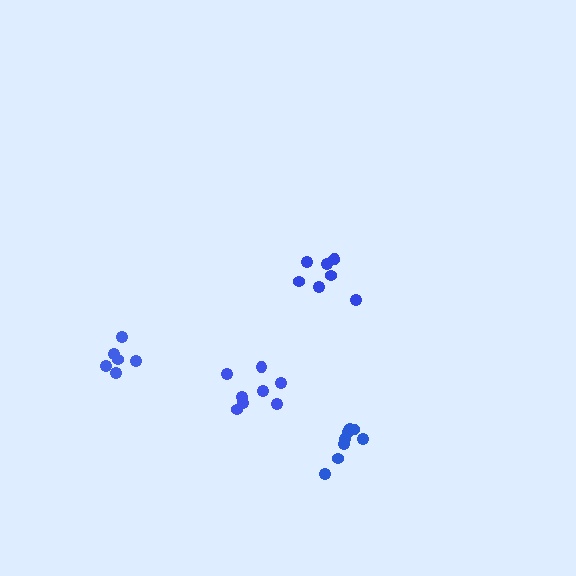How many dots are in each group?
Group 1: 6 dots, Group 2: 8 dots, Group 3: 8 dots, Group 4: 8 dots (30 total).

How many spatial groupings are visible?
There are 4 spatial groupings.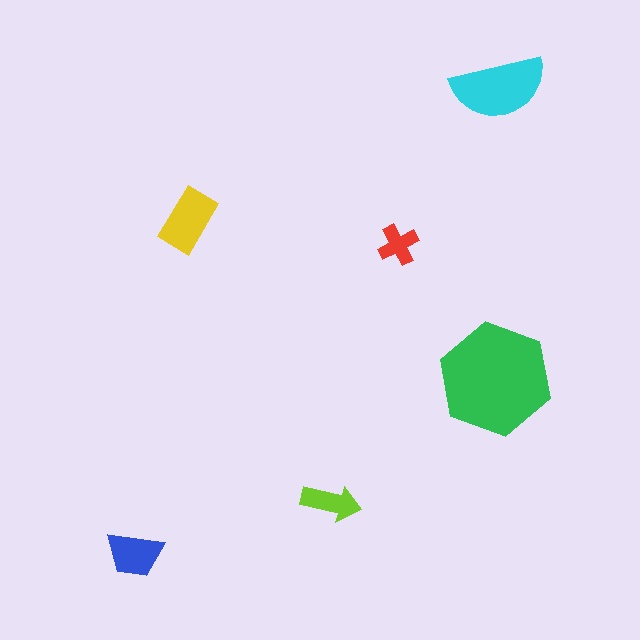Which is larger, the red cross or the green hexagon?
The green hexagon.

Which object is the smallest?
The red cross.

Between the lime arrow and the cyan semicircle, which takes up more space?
The cyan semicircle.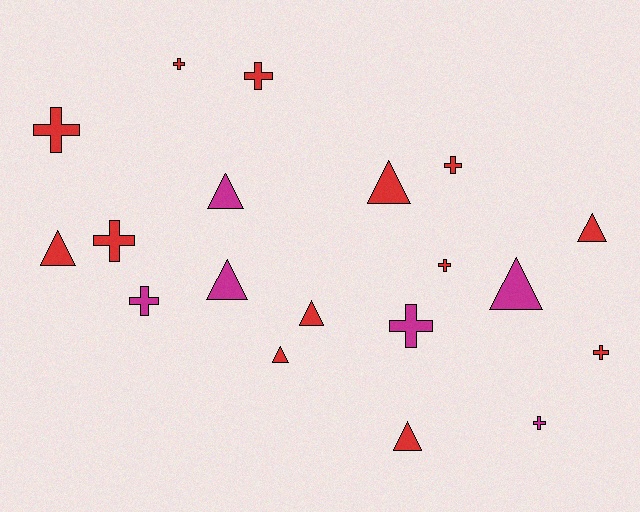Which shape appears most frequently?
Cross, with 10 objects.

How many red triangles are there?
There are 6 red triangles.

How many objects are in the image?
There are 19 objects.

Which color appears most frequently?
Red, with 13 objects.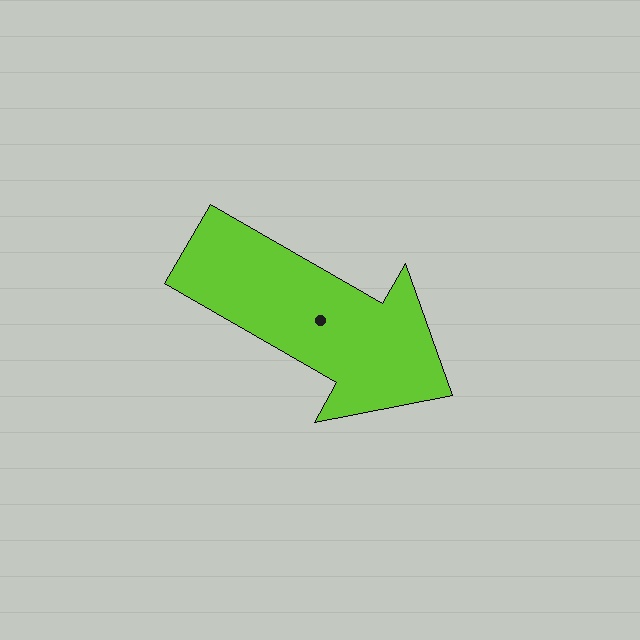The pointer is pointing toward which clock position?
Roughly 4 o'clock.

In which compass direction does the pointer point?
Southeast.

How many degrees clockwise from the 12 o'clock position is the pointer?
Approximately 120 degrees.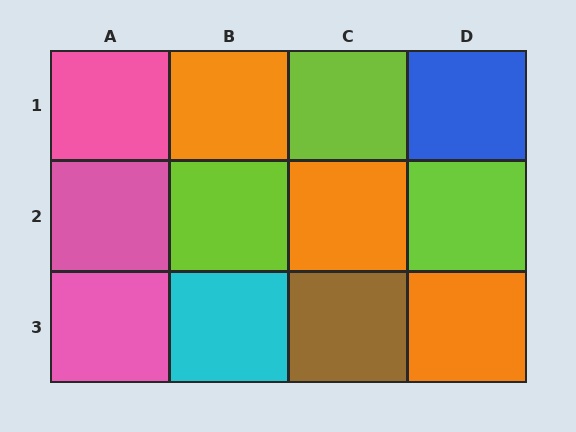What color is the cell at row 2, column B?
Lime.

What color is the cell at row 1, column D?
Blue.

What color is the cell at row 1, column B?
Orange.